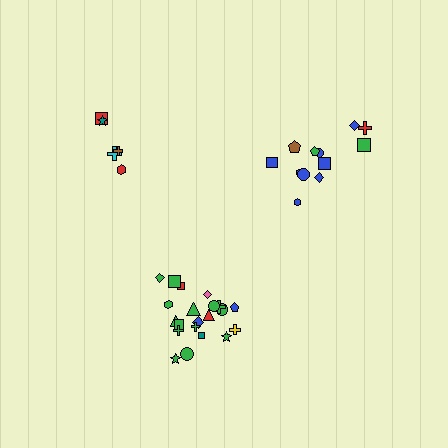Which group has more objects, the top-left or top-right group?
The top-right group.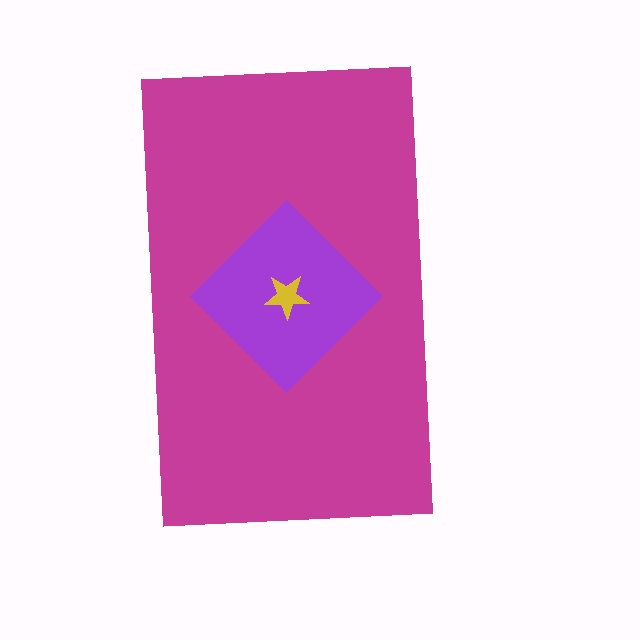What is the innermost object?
The yellow star.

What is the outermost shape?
The magenta rectangle.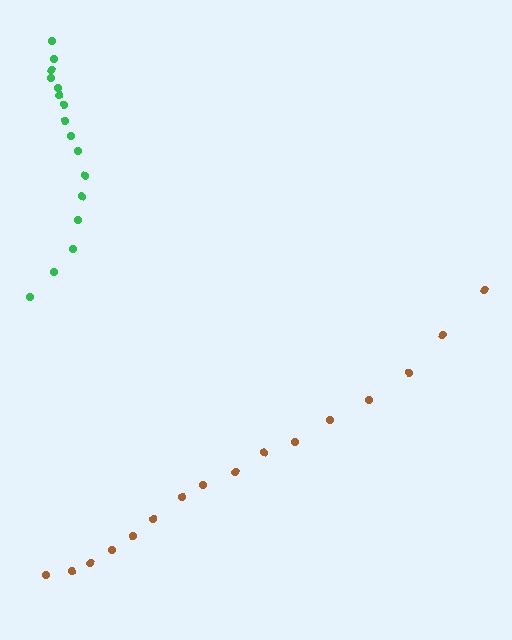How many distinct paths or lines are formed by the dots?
There are 2 distinct paths.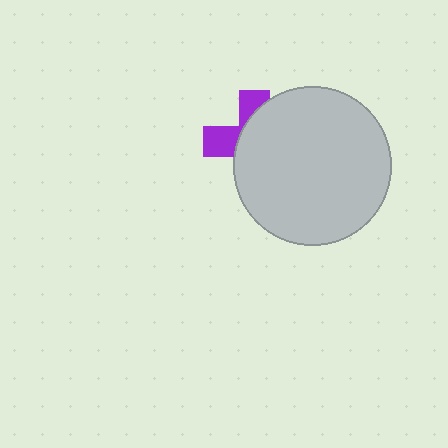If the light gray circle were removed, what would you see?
You would see the complete purple cross.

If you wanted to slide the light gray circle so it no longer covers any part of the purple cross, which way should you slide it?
Slide it right — that is the most direct way to separate the two shapes.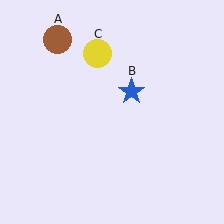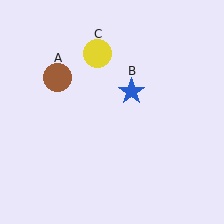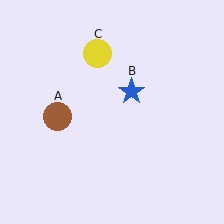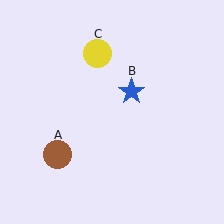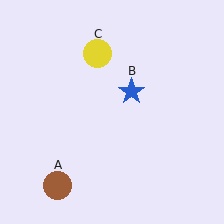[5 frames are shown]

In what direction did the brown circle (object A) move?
The brown circle (object A) moved down.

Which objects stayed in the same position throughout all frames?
Blue star (object B) and yellow circle (object C) remained stationary.